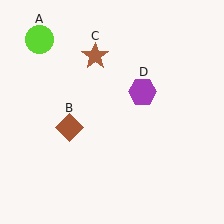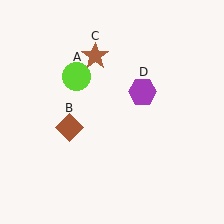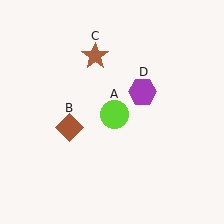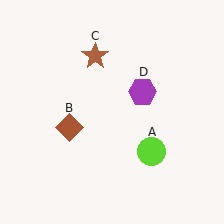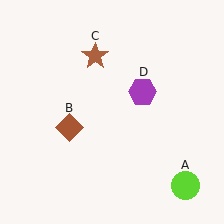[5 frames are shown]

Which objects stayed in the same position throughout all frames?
Brown diamond (object B) and brown star (object C) and purple hexagon (object D) remained stationary.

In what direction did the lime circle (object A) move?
The lime circle (object A) moved down and to the right.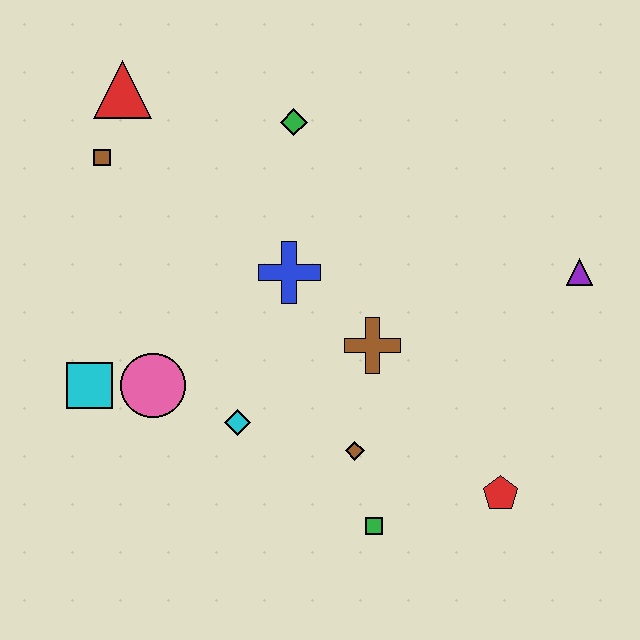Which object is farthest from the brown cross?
The red triangle is farthest from the brown cross.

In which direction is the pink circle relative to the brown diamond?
The pink circle is to the left of the brown diamond.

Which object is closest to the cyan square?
The pink circle is closest to the cyan square.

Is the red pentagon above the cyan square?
No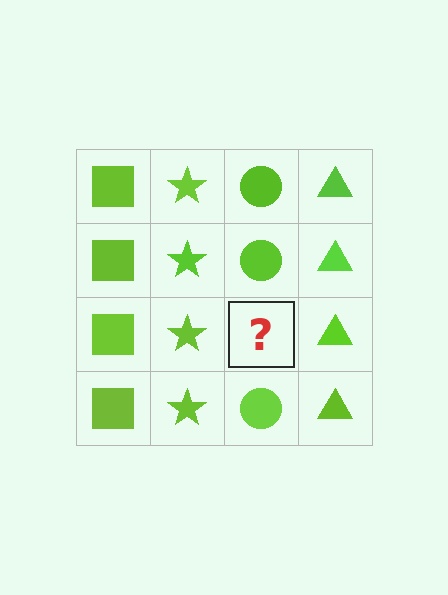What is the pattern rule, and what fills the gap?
The rule is that each column has a consistent shape. The gap should be filled with a lime circle.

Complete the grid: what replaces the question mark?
The question mark should be replaced with a lime circle.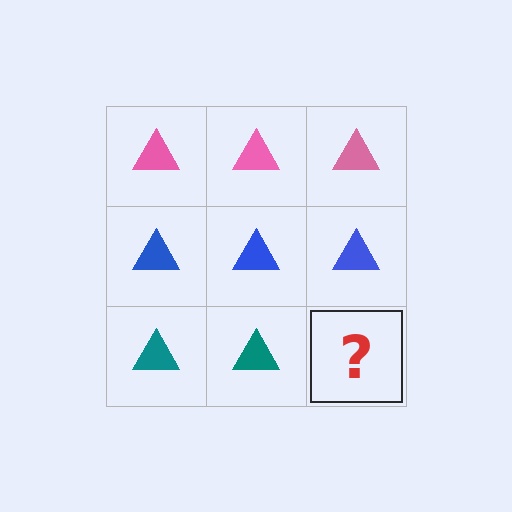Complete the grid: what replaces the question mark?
The question mark should be replaced with a teal triangle.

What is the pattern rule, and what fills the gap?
The rule is that each row has a consistent color. The gap should be filled with a teal triangle.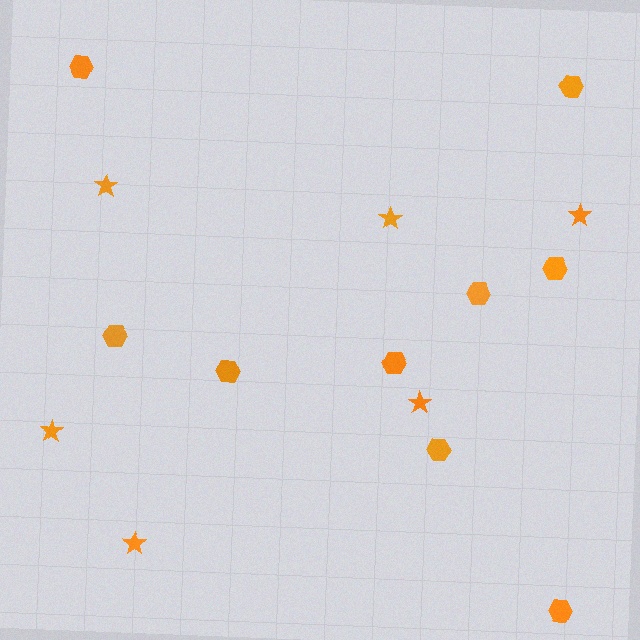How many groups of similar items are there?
There are 2 groups: one group of hexagons (9) and one group of stars (6).